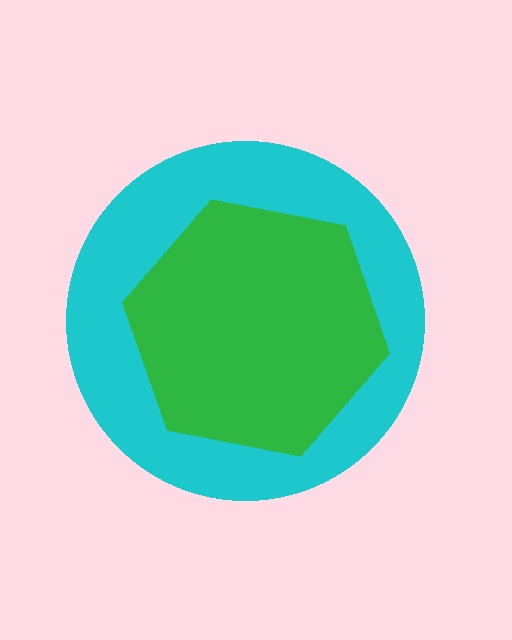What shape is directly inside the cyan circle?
The green hexagon.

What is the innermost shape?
The green hexagon.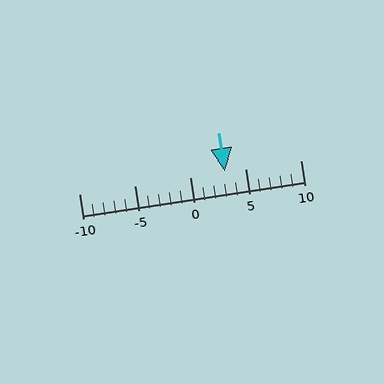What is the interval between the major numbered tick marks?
The major tick marks are spaced 5 units apart.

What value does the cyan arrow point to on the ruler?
The cyan arrow points to approximately 3.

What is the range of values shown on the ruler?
The ruler shows values from -10 to 10.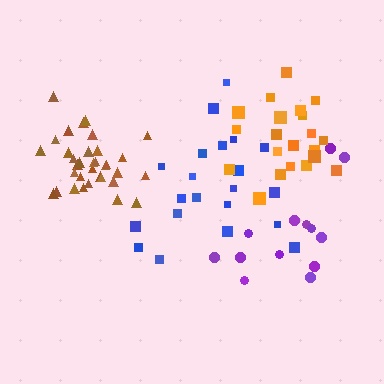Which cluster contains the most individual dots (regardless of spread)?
Brown (35).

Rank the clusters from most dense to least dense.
brown, orange, blue, purple.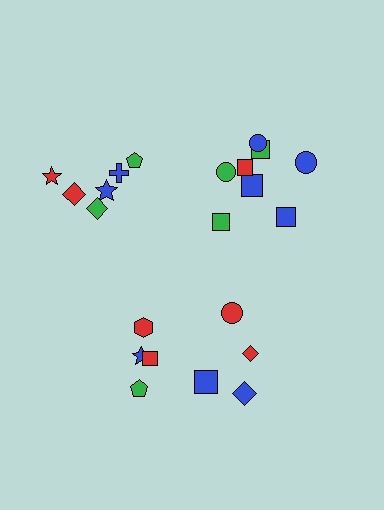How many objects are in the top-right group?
There are 8 objects.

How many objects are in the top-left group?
There are 6 objects.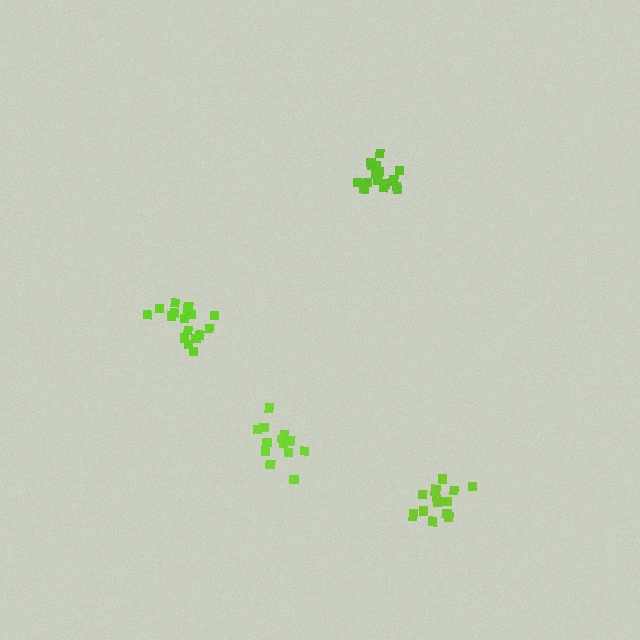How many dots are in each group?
Group 1: 17 dots, Group 2: 15 dots, Group 3: 17 dots, Group 4: 16 dots (65 total).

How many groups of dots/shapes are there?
There are 4 groups.